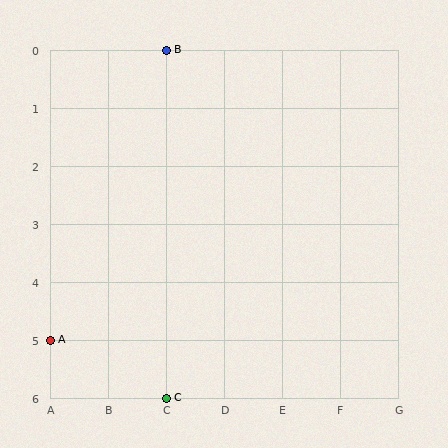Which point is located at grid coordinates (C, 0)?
Point B is at (C, 0).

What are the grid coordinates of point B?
Point B is at grid coordinates (C, 0).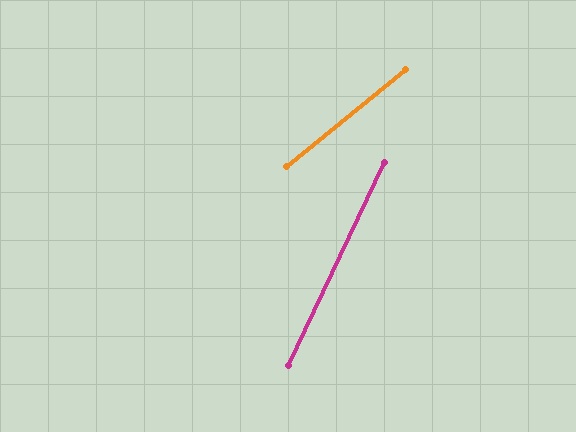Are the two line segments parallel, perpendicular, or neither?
Neither parallel nor perpendicular — they differ by about 25°.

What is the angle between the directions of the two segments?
Approximately 25 degrees.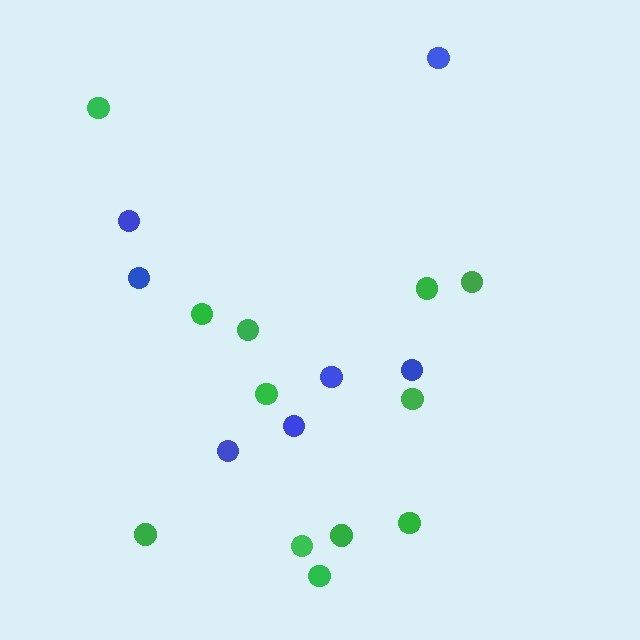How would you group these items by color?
There are 2 groups: one group of green circles (12) and one group of blue circles (7).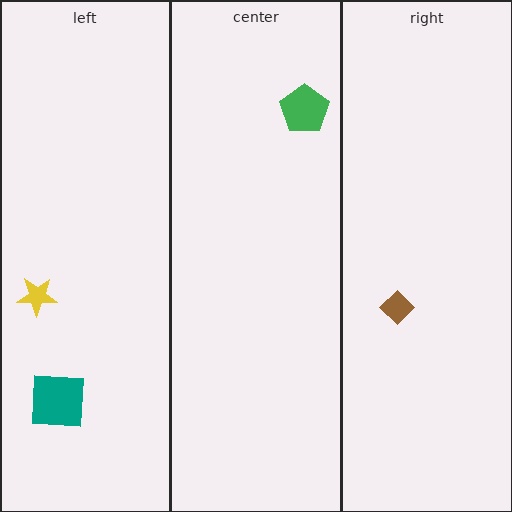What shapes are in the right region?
The brown diamond.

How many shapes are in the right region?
1.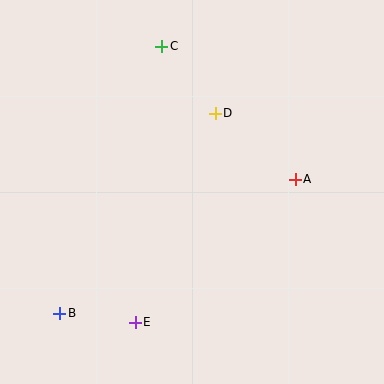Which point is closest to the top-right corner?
Point A is closest to the top-right corner.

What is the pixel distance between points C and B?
The distance between C and B is 286 pixels.